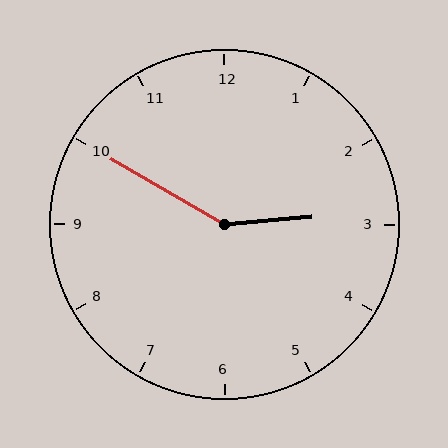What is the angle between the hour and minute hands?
Approximately 145 degrees.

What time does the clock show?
2:50.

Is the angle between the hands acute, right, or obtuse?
It is obtuse.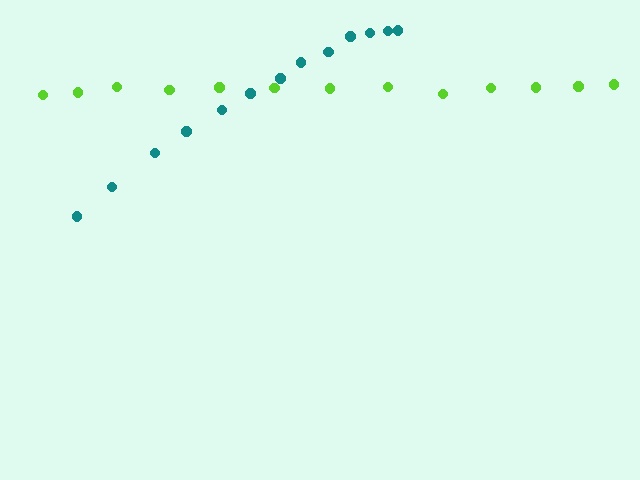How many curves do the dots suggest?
There are 2 distinct paths.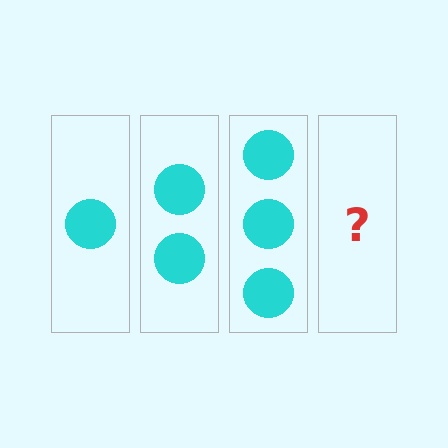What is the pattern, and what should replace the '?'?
The pattern is that each step adds one more circle. The '?' should be 4 circles.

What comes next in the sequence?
The next element should be 4 circles.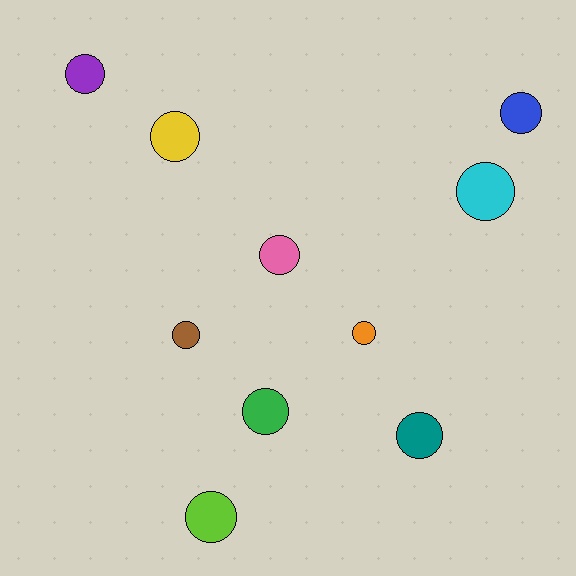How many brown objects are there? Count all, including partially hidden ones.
There is 1 brown object.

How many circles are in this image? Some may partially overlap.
There are 10 circles.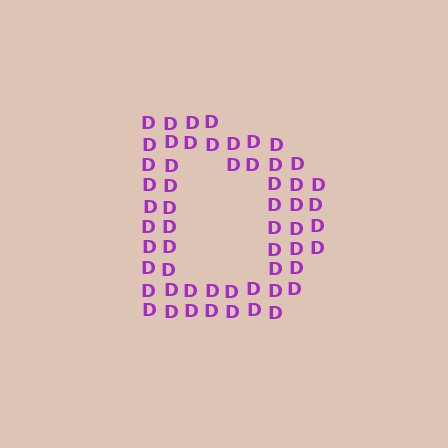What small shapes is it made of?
It is made of small letter D's.